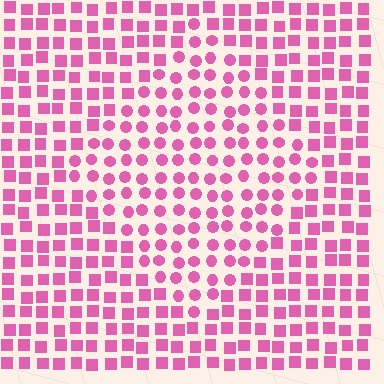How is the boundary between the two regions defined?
The boundary is defined by a change in element shape: circles inside vs. squares outside. All elements share the same color and spacing.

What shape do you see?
I see a diamond.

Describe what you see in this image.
The image is filled with small pink elements arranged in a uniform grid. A diamond-shaped region contains circles, while the surrounding area contains squares. The boundary is defined purely by the change in element shape.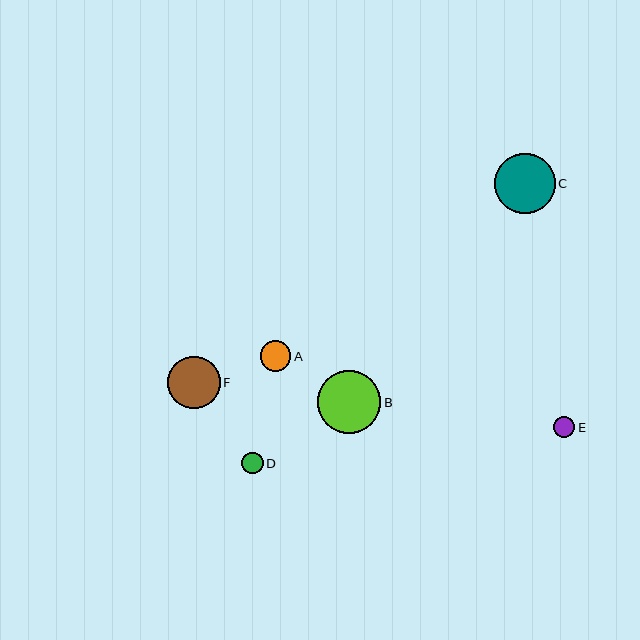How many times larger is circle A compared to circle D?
Circle A is approximately 1.4 times the size of circle D.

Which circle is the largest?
Circle B is the largest with a size of approximately 63 pixels.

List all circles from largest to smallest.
From largest to smallest: B, C, F, A, D, E.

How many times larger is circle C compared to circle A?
Circle C is approximately 2.0 times the size of circle A.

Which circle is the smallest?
Circle E is the smallest with a size of approximately 21 pixels.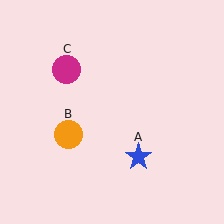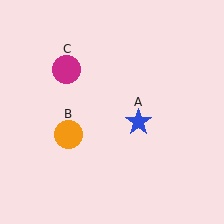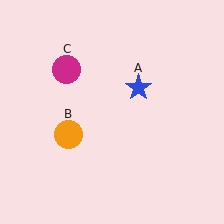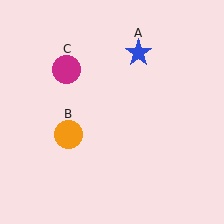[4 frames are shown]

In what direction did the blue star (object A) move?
The blue star (object A) moved up.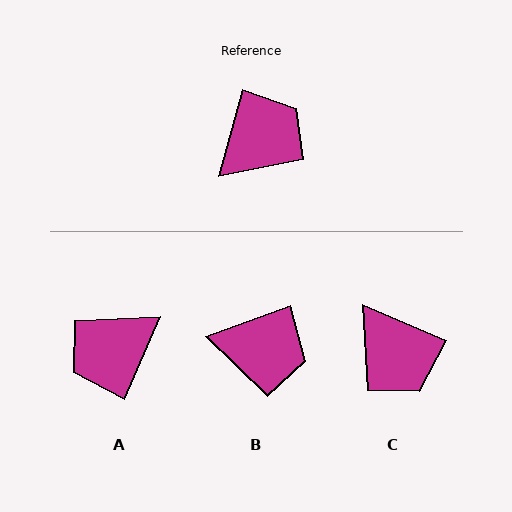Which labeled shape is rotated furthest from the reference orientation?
A, about 171 degrees away.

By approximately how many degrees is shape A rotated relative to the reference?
Approximately 171 degrees counter-clockwise.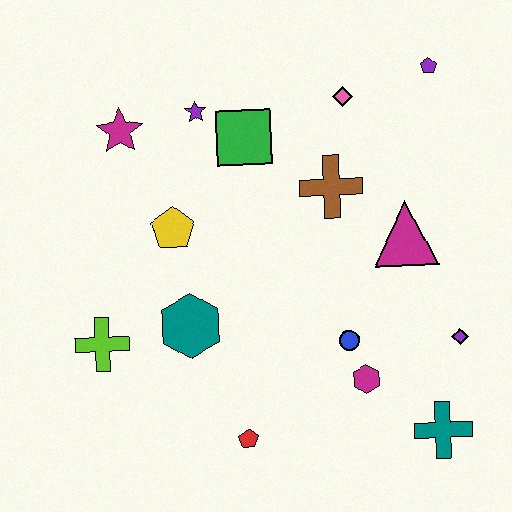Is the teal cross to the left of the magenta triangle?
No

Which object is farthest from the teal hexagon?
The purple pentagon is farthest from the teal hexagon.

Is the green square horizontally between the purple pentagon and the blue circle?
No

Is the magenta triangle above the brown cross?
No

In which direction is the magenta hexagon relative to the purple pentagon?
The magenta hexagon is below the purple pentagon.